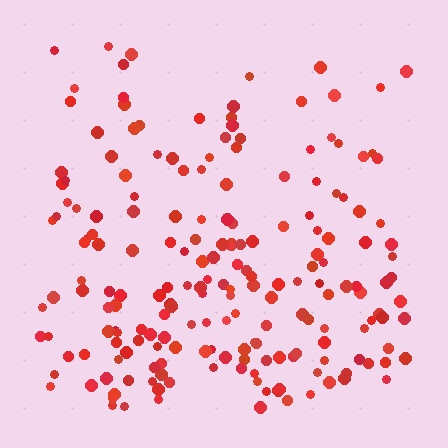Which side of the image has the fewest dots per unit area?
The top.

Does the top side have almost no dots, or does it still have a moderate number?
Still a moderate number, just noticeably fewer than the bottom.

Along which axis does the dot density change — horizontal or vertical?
Vertical.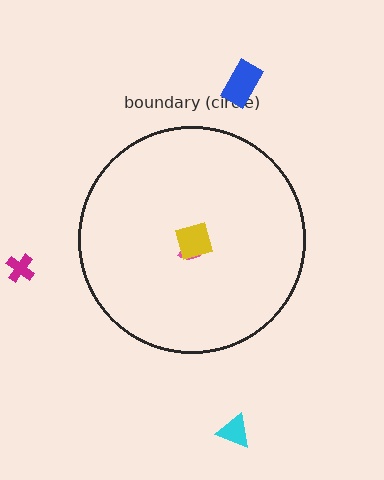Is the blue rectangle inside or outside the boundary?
Outside.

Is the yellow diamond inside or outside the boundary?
Inside.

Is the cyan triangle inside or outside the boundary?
Outside.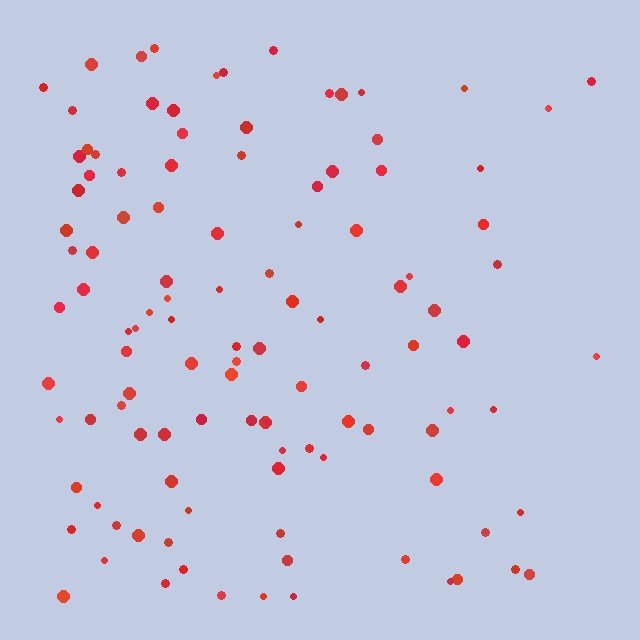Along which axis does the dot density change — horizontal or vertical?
Horizontal.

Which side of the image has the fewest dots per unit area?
The right.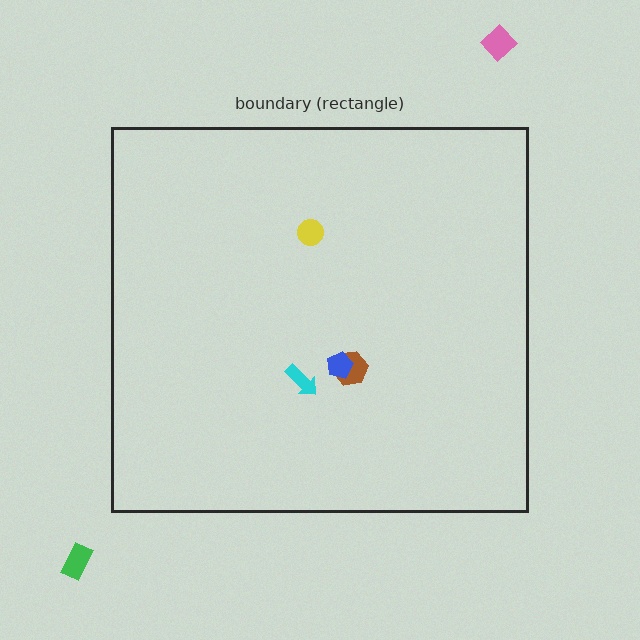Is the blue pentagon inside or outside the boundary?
Inside.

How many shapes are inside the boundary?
4 inside, 2 outside.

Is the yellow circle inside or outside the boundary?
Inside.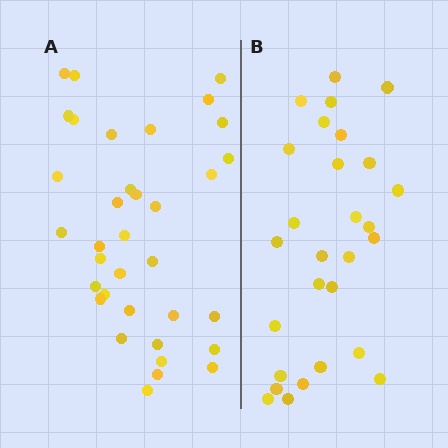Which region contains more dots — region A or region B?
Region A (the left region) has more dots.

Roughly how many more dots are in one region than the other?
Region A has roughly 8 or so more dots than region B.